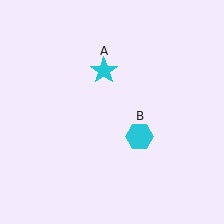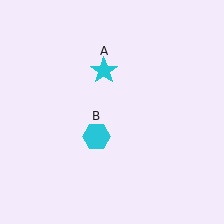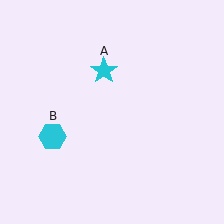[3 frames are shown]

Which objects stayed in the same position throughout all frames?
Cyan star (object A) remained stationary.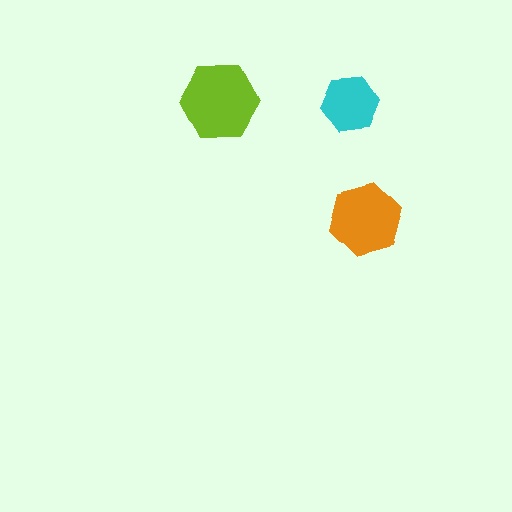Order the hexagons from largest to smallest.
the lime one, the orange one, the cyan one.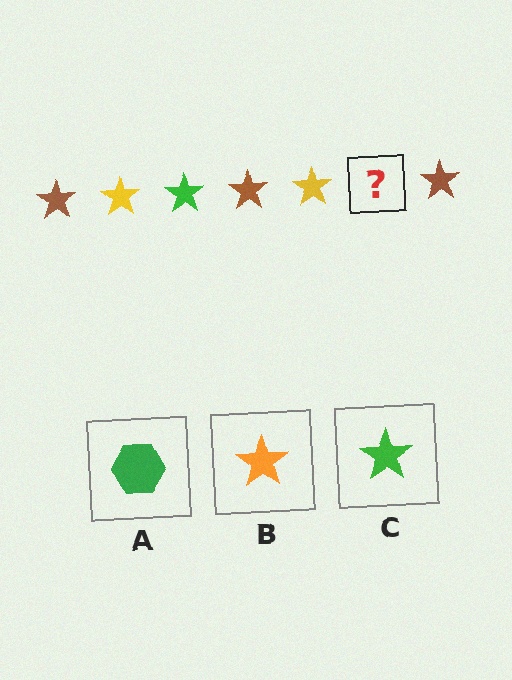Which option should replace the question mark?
Option C.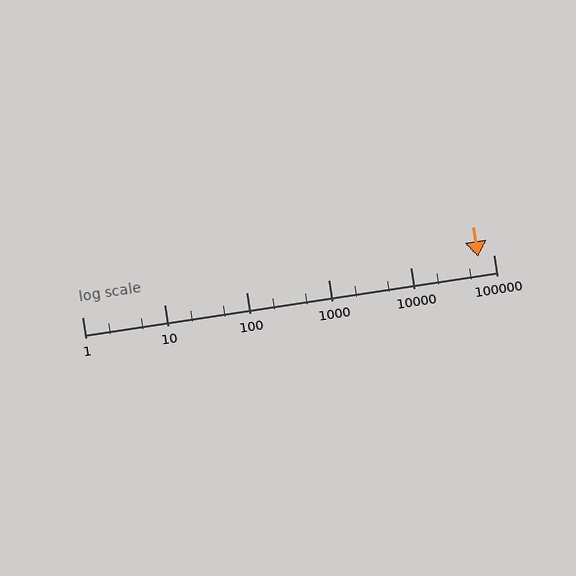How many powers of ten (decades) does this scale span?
The scale spans 5 decades, from 1 to 100000.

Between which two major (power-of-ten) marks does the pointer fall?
The pointer is between 10000 and 100000.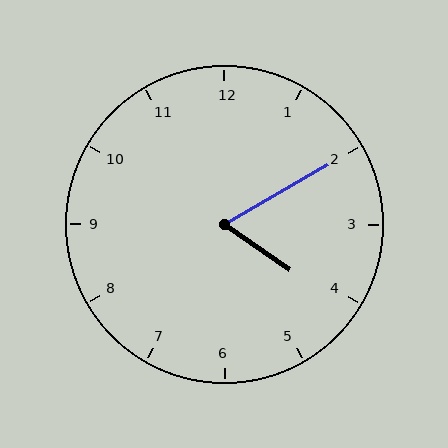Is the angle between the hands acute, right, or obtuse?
It is acute.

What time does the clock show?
4:10.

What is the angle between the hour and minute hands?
Approximately 65 degrees.